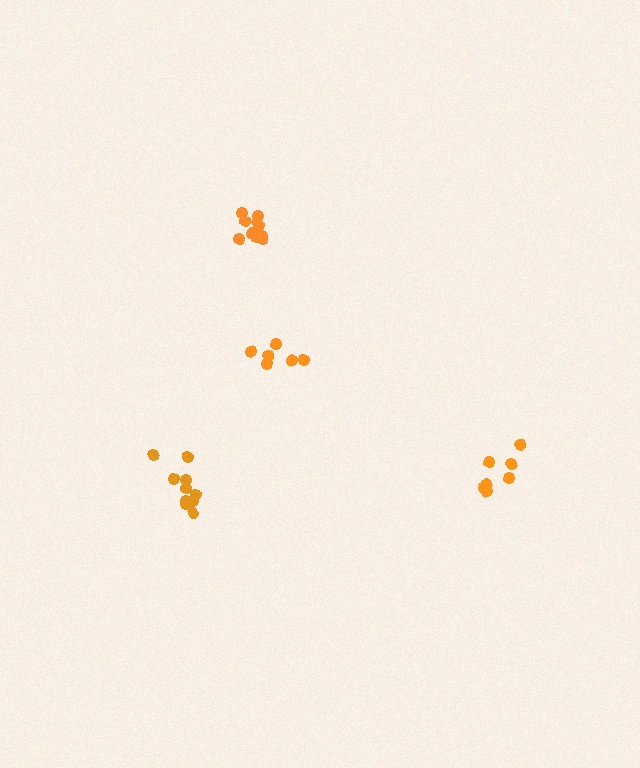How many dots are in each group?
Group 1: 10 dots, Group 2: 10 dots, Group 3: 7 dots, Group 4: 6 dots (33 total).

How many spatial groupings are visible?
There are 4 spatial groupings.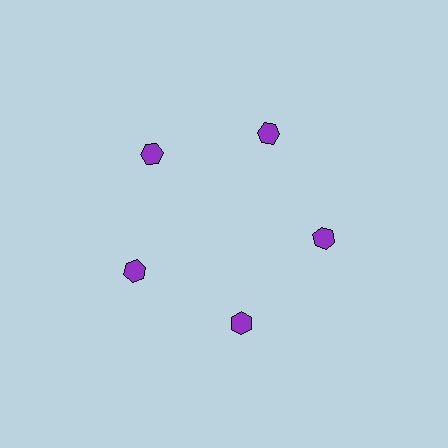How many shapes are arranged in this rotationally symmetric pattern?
There are 5 shapes, arranged in 5 groups of 1.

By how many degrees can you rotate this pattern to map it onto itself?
The pattern maps onto itself every 72 degrees of rotation.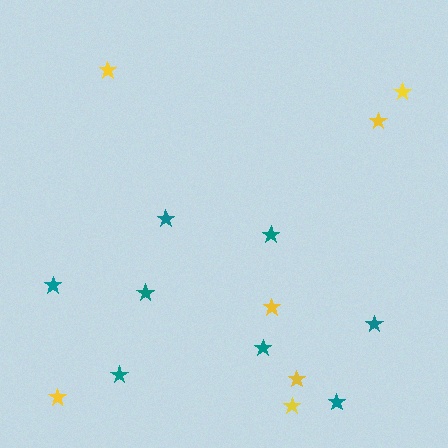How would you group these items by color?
There are 2 groups: one group of teal stars (8) and one group of yellow stars (7).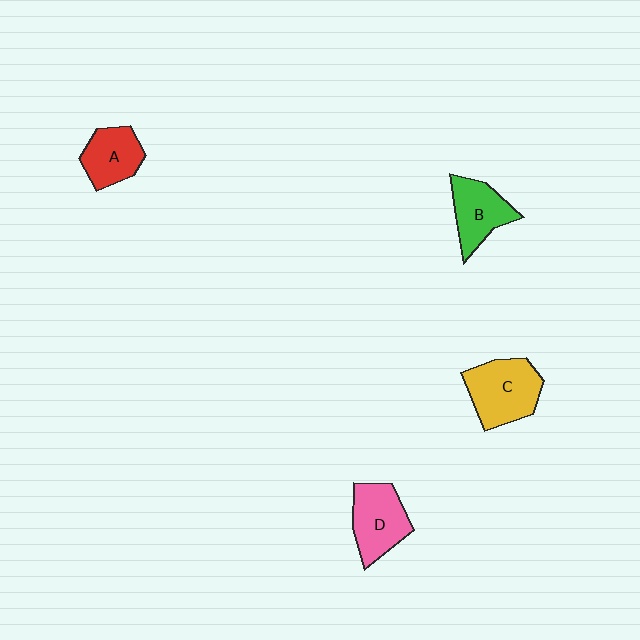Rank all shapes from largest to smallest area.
From largest to smallest: C (yellow), D (pink), B (green), A (red).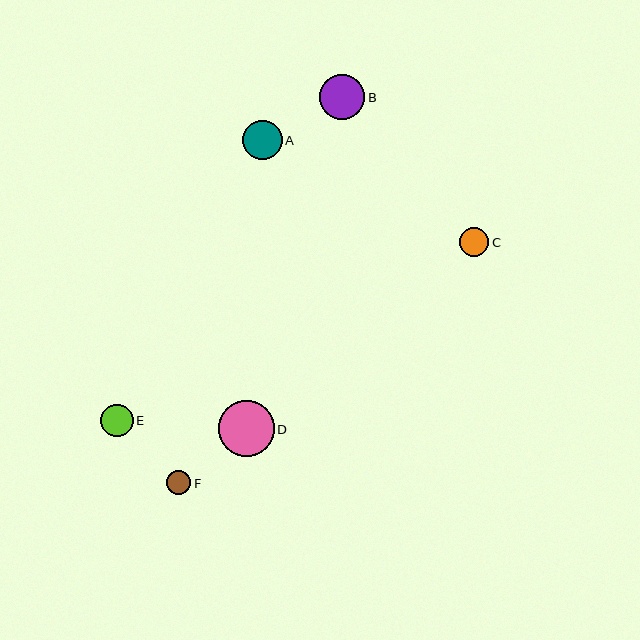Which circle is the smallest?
Circle F is the smallest with a size of approximately 24 pixels.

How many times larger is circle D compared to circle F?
Circle D is approximately 2.3 times the size of circle F.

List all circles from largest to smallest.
From largest to smallest: D, B, A, E, C, F.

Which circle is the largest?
Circle D is the largest with a size of approximately 56 pixels.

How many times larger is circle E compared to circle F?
Circle E is approximately 1.3 times the size of circle F.